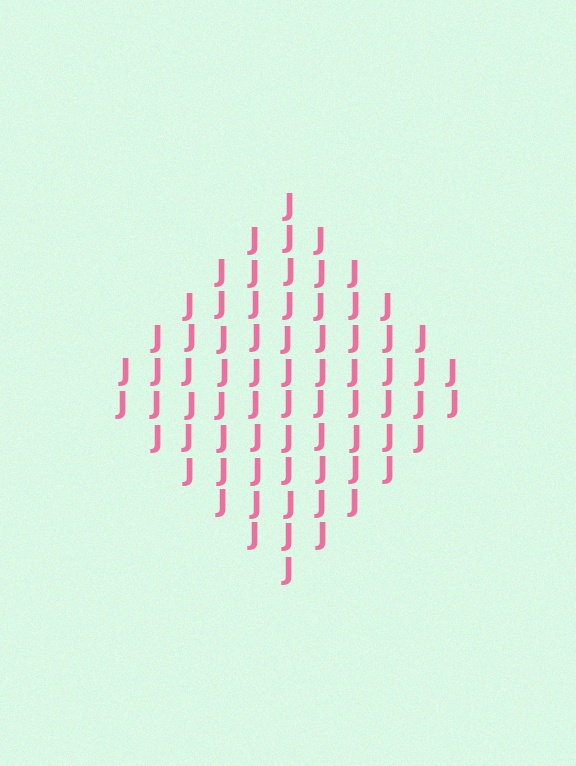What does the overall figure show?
The overall figure shows a diamond.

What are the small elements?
The small elements are letter J's.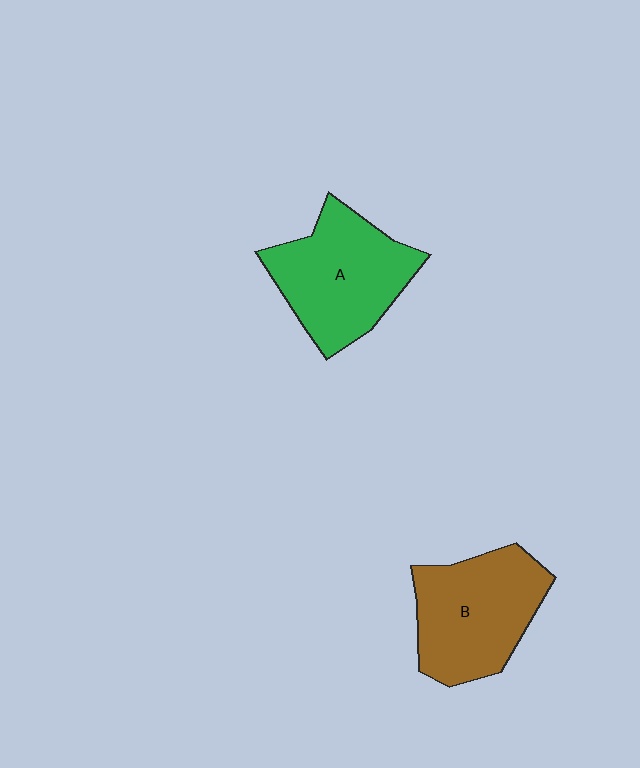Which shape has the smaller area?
Shape B (brown).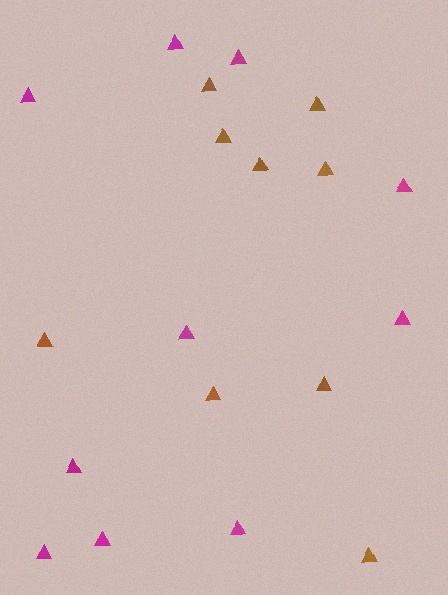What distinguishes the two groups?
There are 2 groups: one group of brown triangles (9) and one group of magenta triangles (10).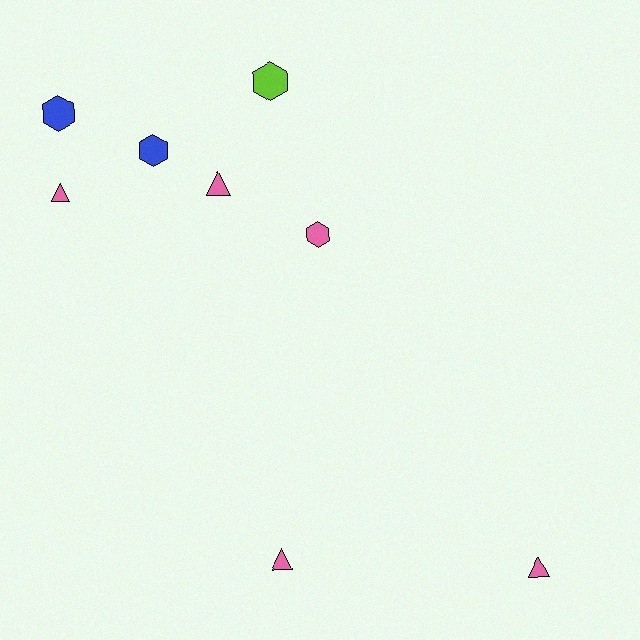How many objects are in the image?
There are 8 objects.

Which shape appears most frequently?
Triangle, with 4 objects.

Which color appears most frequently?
Pink, with 5 objects.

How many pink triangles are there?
There are 4 pink triangles.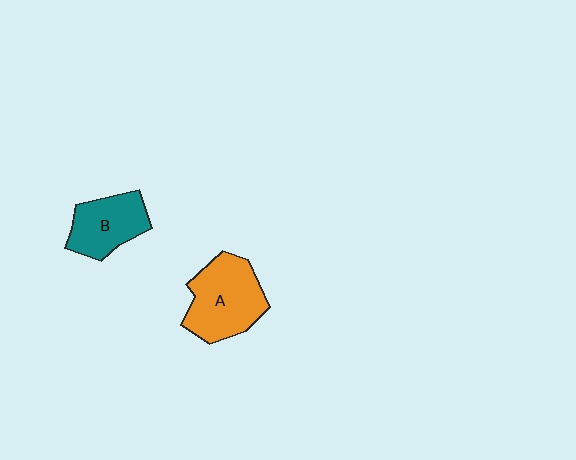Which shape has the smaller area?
Shape B (teal).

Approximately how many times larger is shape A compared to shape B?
Approximately 1.4 times.